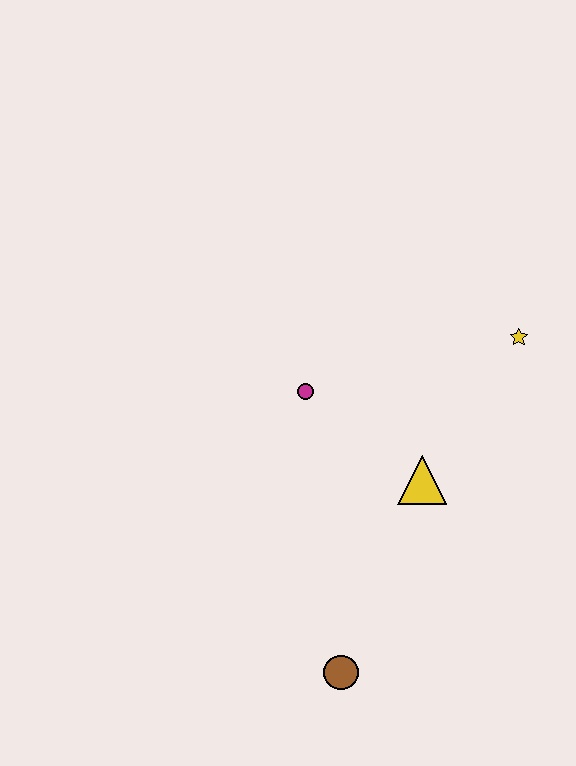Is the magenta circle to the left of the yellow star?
Yes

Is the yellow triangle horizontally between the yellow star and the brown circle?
Yes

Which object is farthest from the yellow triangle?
The brown circle is farthest from the yellow triangle.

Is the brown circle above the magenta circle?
No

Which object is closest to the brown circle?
The yellow triangle is closest to the brown circle.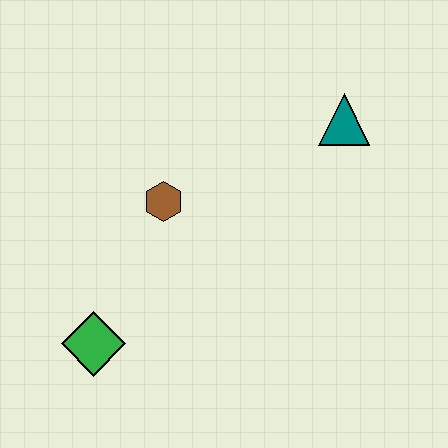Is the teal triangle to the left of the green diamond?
No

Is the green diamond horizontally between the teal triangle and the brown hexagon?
No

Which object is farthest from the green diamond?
The teal triangle is farthest from the green diamond.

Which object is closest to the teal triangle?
The brown hexagon is closest to the teal triangle.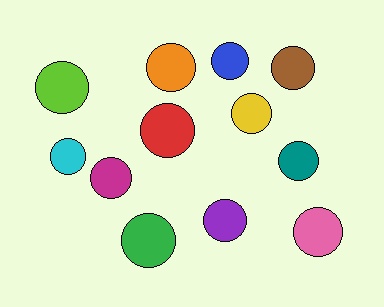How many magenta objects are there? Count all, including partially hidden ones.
There is 1 magenta object.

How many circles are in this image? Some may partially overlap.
There are 12 circles.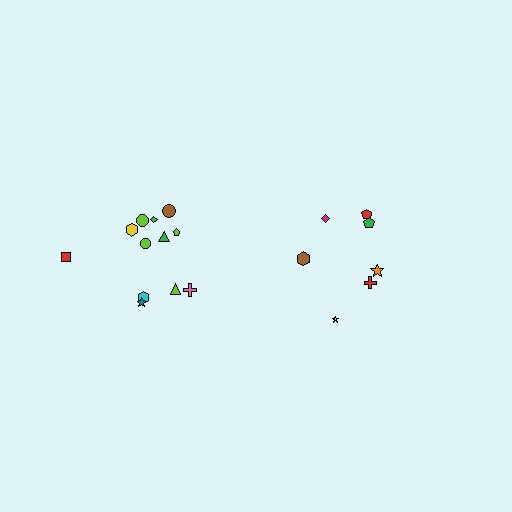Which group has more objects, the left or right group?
The left group.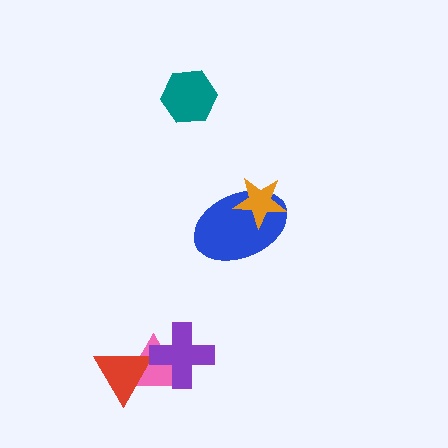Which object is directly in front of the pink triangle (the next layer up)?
The red triangle is directly in front of the pink triangle.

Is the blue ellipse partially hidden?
Yes, it is partially covered by another shape.